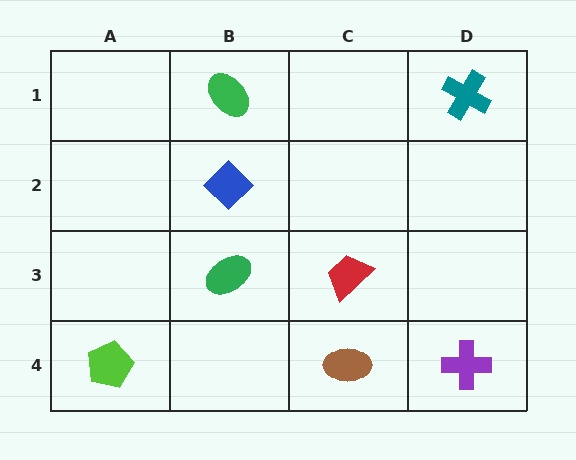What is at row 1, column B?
A green ellipse.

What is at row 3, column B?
A green ellipse.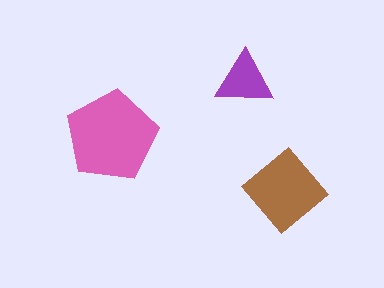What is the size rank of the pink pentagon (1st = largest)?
1st.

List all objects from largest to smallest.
The pink pentagon, the brown diamond, the purple triangle.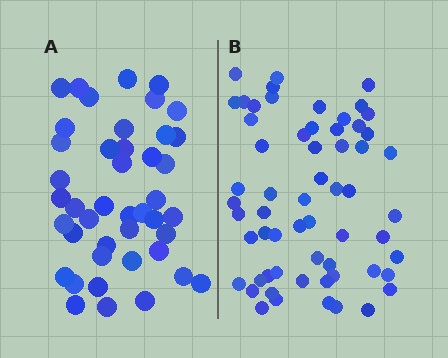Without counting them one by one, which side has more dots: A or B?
Region B (the right region) has more dots.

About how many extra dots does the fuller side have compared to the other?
Region B has approximately 15 more dots than region A.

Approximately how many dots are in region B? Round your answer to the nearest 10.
About 60 dots.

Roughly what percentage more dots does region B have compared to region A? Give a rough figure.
About 40% more.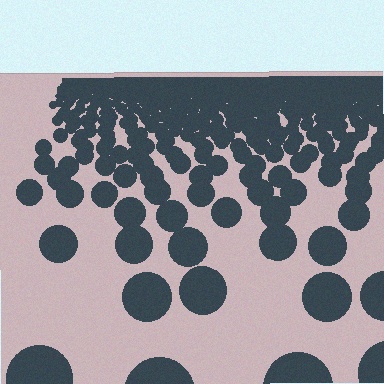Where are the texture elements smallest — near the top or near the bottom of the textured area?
Near the top.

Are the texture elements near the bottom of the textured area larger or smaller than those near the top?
Larger. Near the bottom, elements are closer to the viewer and appear at a bigger on-screen size.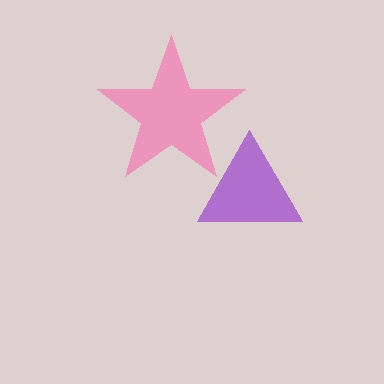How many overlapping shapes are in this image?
There are 2 overlapping shapes in the image.